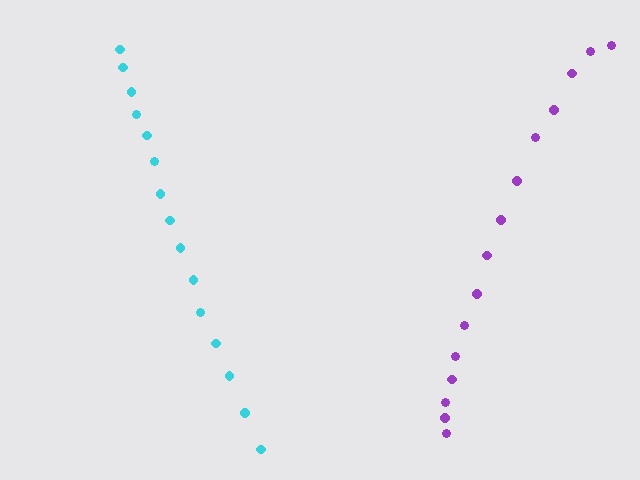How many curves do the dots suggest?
There are 2 distinct paths.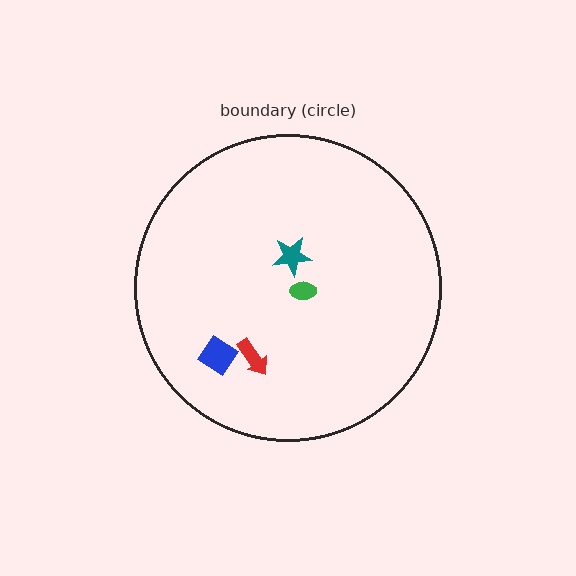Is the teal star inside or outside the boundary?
Inside.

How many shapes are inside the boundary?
4 inside, 0 outside.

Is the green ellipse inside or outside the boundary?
Inside.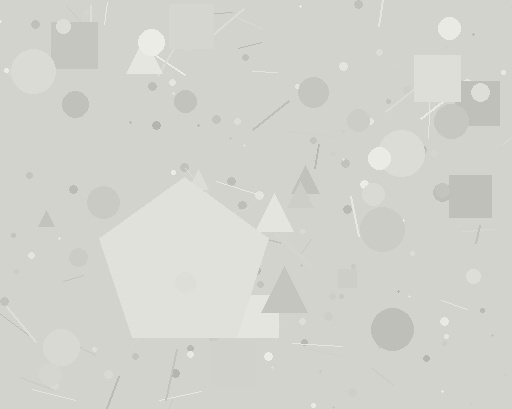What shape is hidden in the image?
A pentagon is hidden in the image.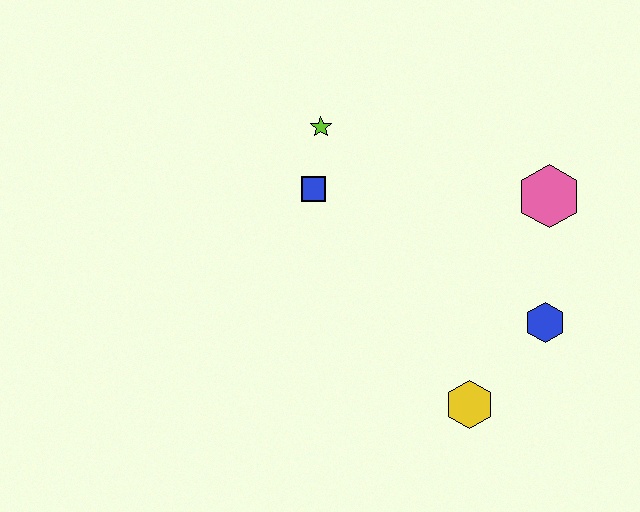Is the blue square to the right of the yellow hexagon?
No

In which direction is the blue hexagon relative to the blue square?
The blue hexagon is to the right of the blue square.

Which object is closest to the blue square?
The lime star is closest to the blue square.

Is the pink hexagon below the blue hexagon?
No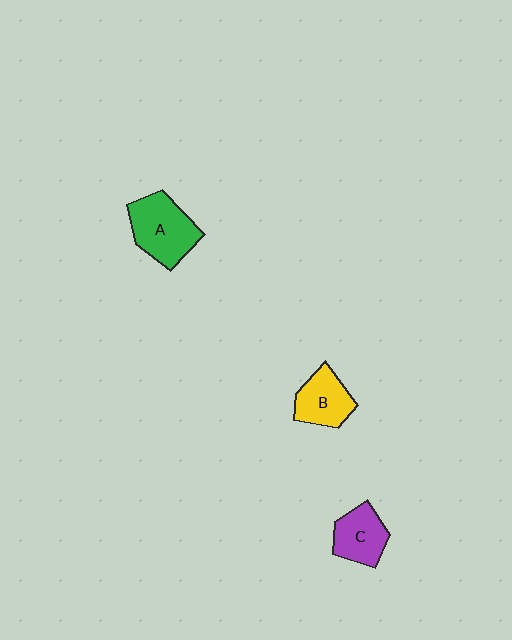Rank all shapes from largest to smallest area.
From largest to smallest: A (green), B (yellow), C (purple).